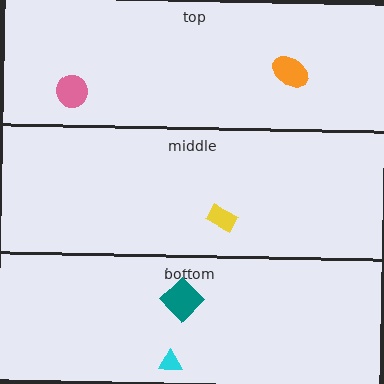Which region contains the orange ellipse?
The top region.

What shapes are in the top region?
The pink circle, the orange ellipse.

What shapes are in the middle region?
The yellow rectangle.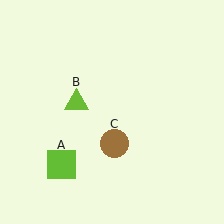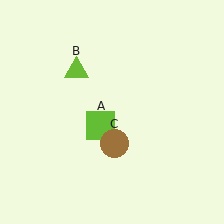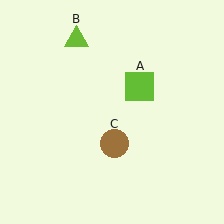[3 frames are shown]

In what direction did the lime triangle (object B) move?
The lime triangle (object B) moved up.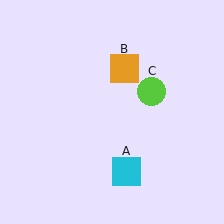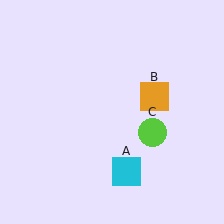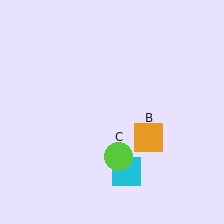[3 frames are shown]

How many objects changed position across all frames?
2 objects changed position: orange square (object B), lime circle (object C).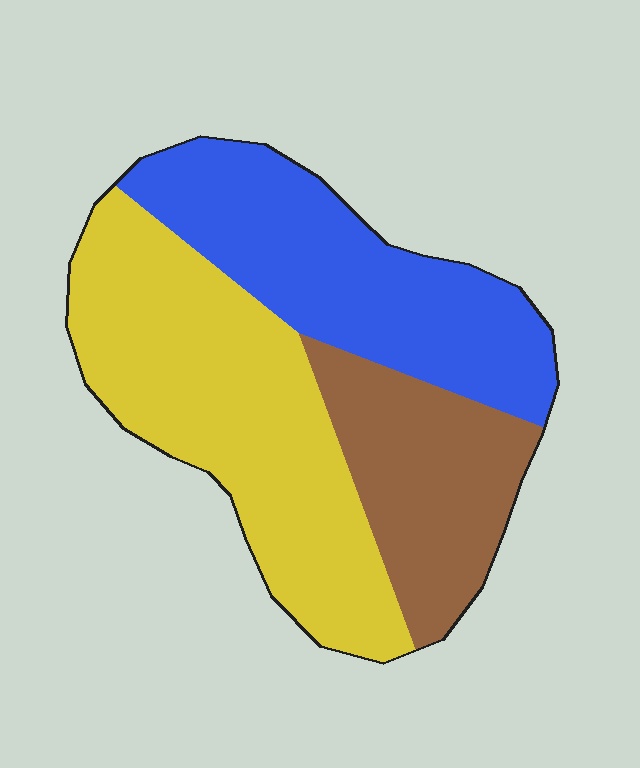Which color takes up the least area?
Brown, at roughly 25%.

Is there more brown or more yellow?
Yellow.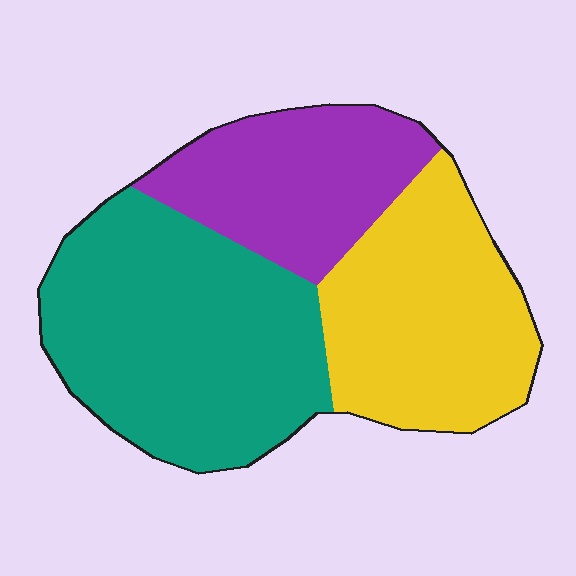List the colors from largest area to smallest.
From largest to smallest: teal, yellow, purple.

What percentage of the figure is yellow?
Yellow takes up about one third (1/3) of the figure.